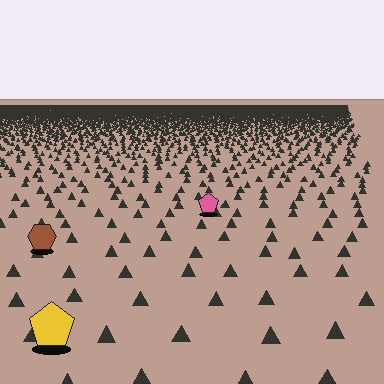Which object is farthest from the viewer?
The pink pentagon is farthest from the viewer. It appears smaller and the ground texture around it is denser.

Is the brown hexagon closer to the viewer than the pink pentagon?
Yes. The brown hexagon is closer — you can tell from the texture gradient: the ground texture is coarser near it.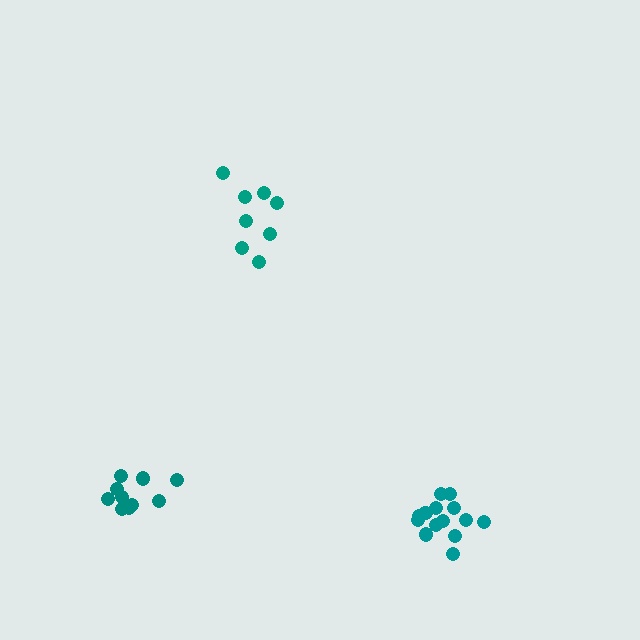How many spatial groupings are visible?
There are 3 spatial groupings.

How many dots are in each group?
Group 1: 14 dots, Group 2: 8 dots, Group 3: 10 dots (32 total).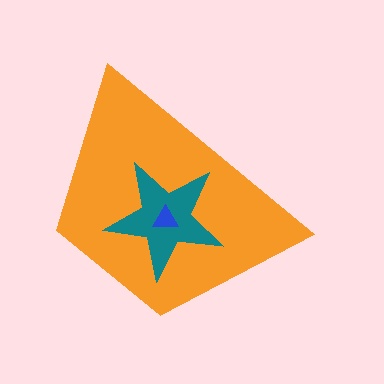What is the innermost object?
The blue triangle.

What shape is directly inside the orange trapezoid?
The teal star.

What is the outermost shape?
The orange trapezoid.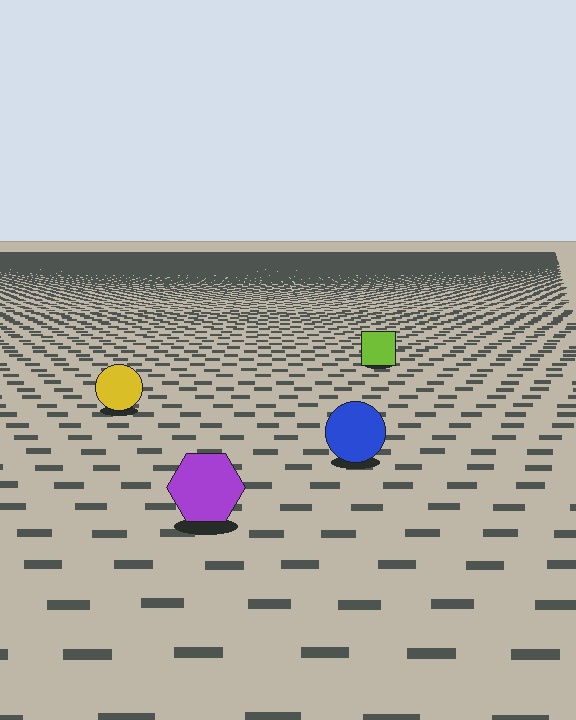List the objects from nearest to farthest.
From nearest to farthest: the purple hexagon, the blue circle, the yellow circle, the lime square.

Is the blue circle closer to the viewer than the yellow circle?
Yes. The blue circle is closer — you can tell from the texture gradient: the ground texture is coarser near it.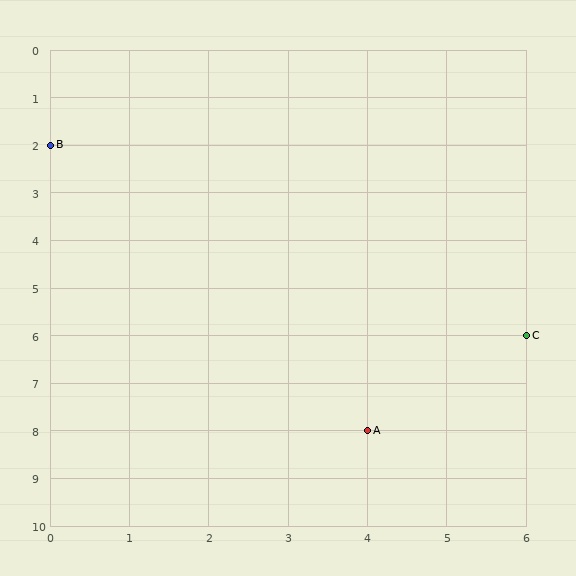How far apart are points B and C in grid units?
Points B and C are 6 columns and 4 rows apart (about 7.2 grid units diagonally).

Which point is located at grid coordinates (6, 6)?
Point C is at (6, 6).